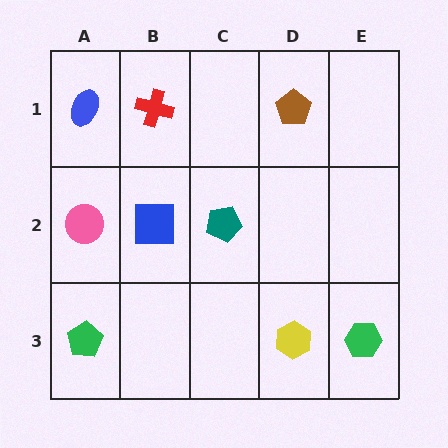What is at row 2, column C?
A teal pentagon.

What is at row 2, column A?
A pink circle.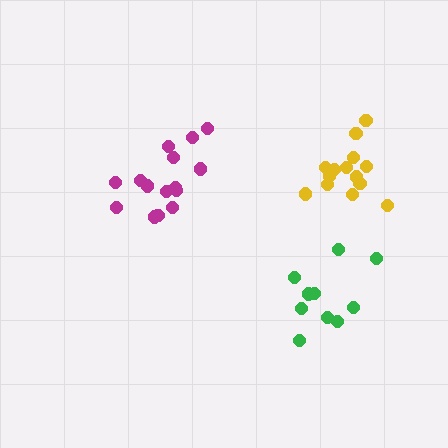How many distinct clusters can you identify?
There are 3 distinct clusters.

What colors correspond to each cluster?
The clusters are colored: magenta, yellow, green.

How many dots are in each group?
Group 1: 15 dots, Group 2: 14 dots, Group 3: 10 dots (39 total).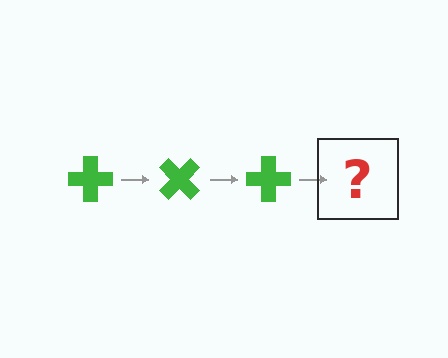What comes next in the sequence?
The next element should be a green cross rotated 135 degrees.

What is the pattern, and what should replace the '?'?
The pattern is that the cross rotates 45 degrees each step. The '?' should be a green cross rotated 135 degrees.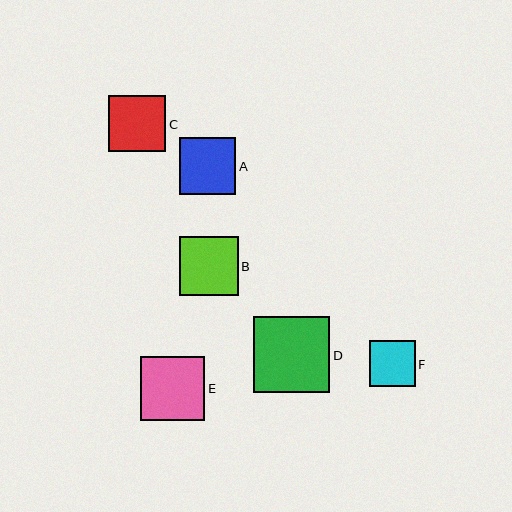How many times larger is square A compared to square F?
Square A is approximately 1.2 times the size of square F.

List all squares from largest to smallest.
From largest to smallest: D, E, B, C, A, F.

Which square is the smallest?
Square F is the smallest with a size of approximately 46 pixels.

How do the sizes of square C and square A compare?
Square C and square A are approximately the same size.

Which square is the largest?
Square D is the largest with a size of approximately 76 pixels.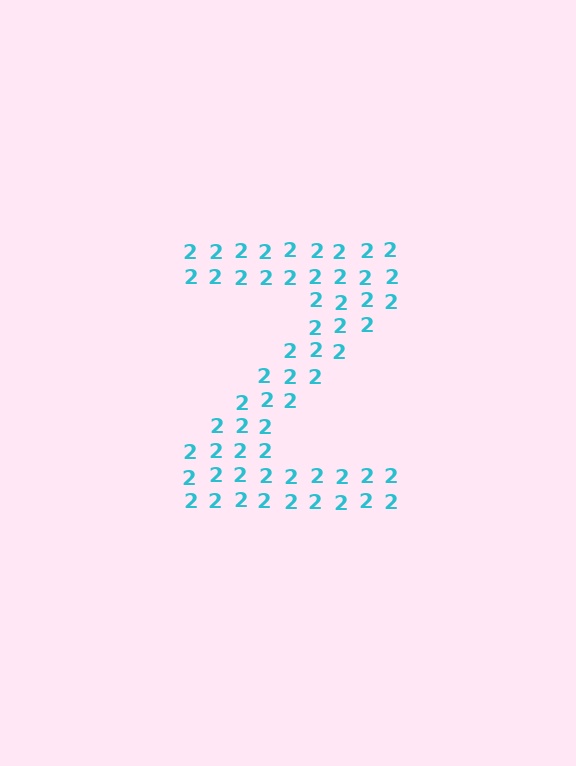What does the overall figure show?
The overall figure shows the letter Z.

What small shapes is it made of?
It is made of small digit 2's.